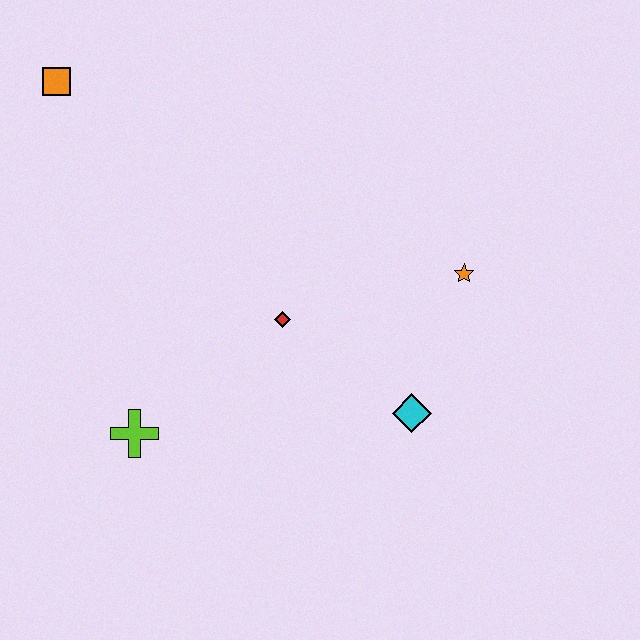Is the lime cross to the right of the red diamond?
No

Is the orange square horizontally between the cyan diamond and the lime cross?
No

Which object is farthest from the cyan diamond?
The orange square is farthest from the cyan diamond.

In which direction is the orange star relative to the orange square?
The orange star is to the right of the orange square.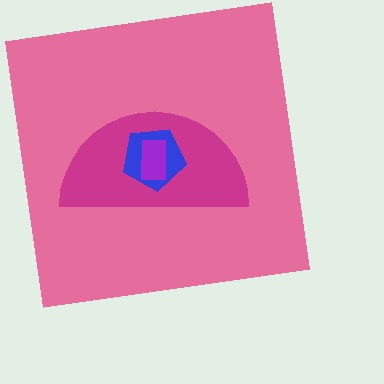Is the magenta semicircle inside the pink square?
Yes.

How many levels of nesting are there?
4.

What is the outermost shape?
The pink square.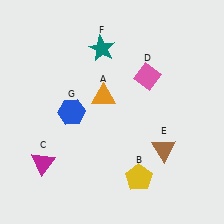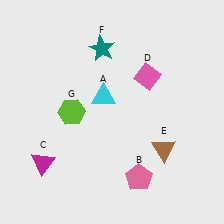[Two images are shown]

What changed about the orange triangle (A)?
In Image 1, A is orange. In Image 2, it changed to cyan.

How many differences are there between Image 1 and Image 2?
There are 3 differences between the two images.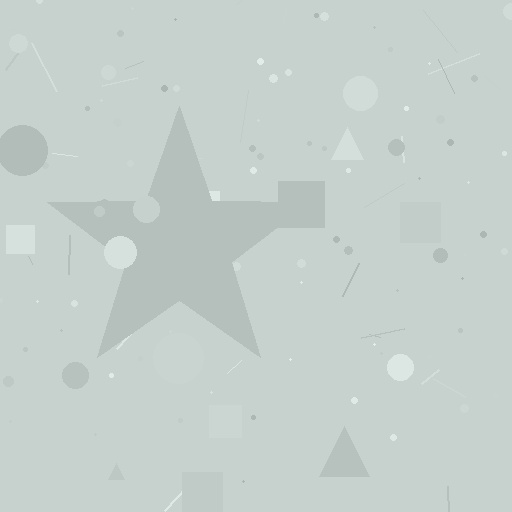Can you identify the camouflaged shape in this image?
The camouflaged shape is a star.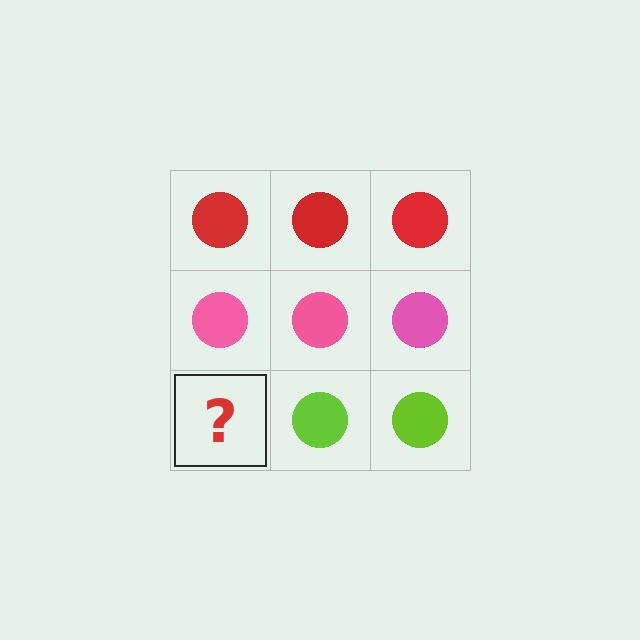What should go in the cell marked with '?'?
The missing cell should contain a lime circle.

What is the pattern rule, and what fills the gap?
The rule is that each row has a consistent color. The gap should be filled with a lime circle.